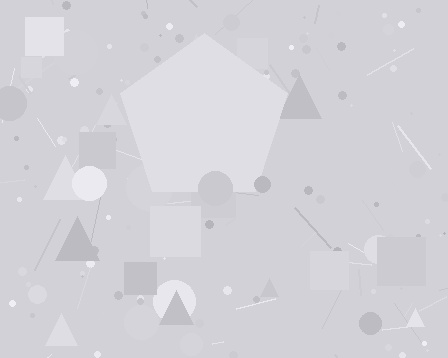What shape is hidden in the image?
A pentagon is hidden in the image.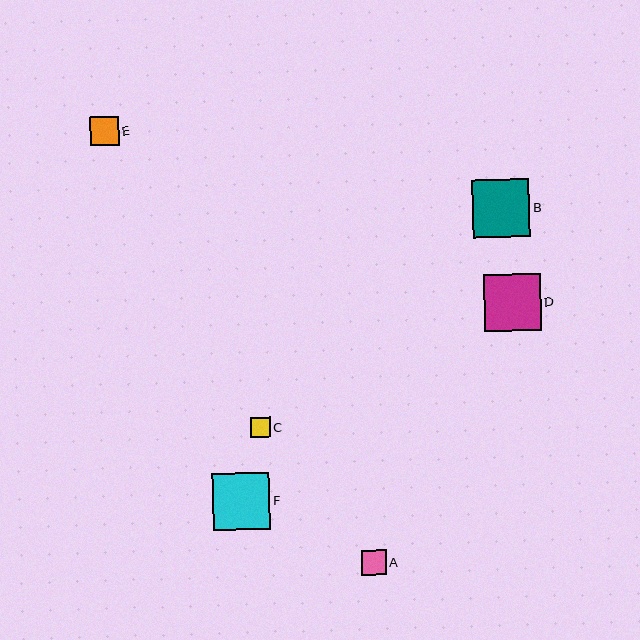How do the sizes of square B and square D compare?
Square B and square D are approximately the same size.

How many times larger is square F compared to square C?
Square F is approximately 2.9 times the size of square C.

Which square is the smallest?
Square C is the smallest with a size of approximately 20 pixels.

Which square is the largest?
Square F is the largest with a size of approximately 57 pixels.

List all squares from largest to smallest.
From largest to smallest: F, B, D, E, A, C.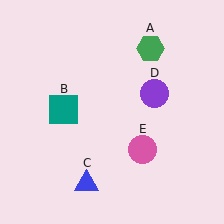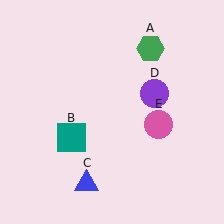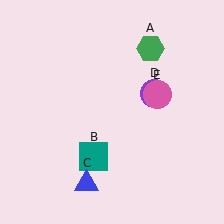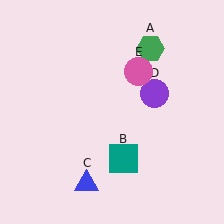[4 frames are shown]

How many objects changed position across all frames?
2 objects changed position: teal square (object B), pink circle (object E).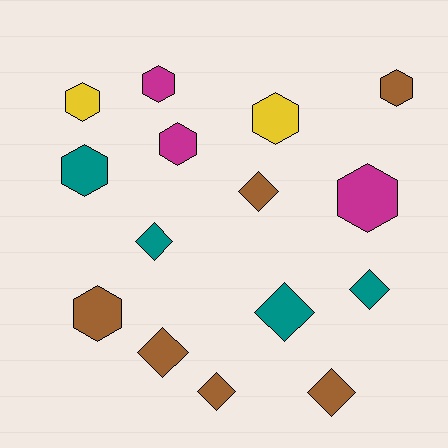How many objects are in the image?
There are 15 objects.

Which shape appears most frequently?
Hexagon, with 8 objects.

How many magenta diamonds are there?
There are no magenta diamonds.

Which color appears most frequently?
Brown, with 6 objects.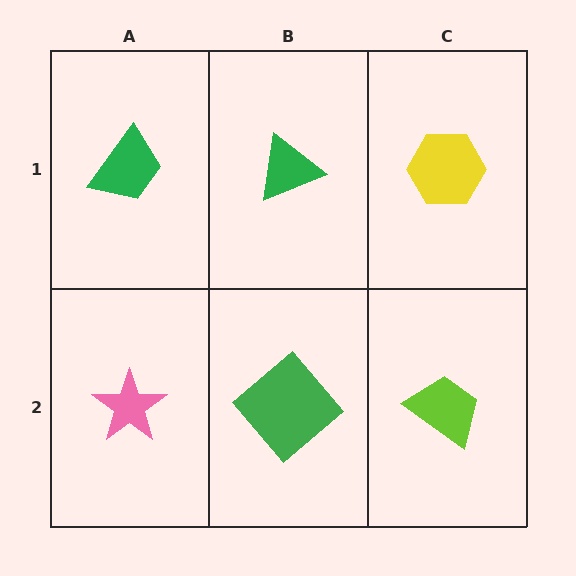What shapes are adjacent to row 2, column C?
A yellow hexagon (row 1, column C), a green diamond (row 2, column B).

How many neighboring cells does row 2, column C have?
2.